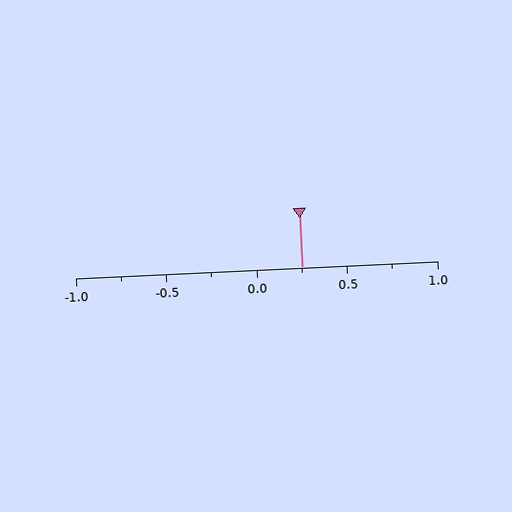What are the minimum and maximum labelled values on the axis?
The axis runs from -1.0 to 1.0.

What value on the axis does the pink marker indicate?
The marker indicates approximately 0.25.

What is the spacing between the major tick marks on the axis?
The major ticks are spaced 0.5 apart.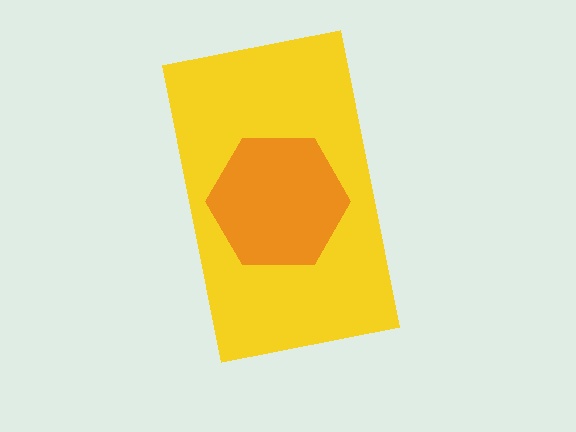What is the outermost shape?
The yellow rectangle.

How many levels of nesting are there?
2.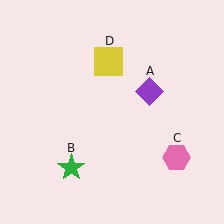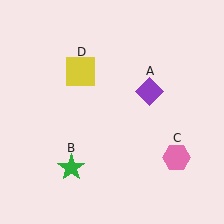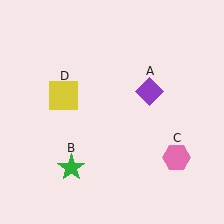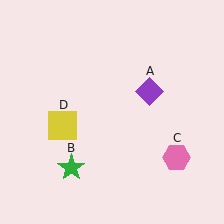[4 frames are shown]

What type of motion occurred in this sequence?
The yellow square (object D) rotated counterclockwise around the center of the scene.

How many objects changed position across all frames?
1 object changed position: yellow square (object D).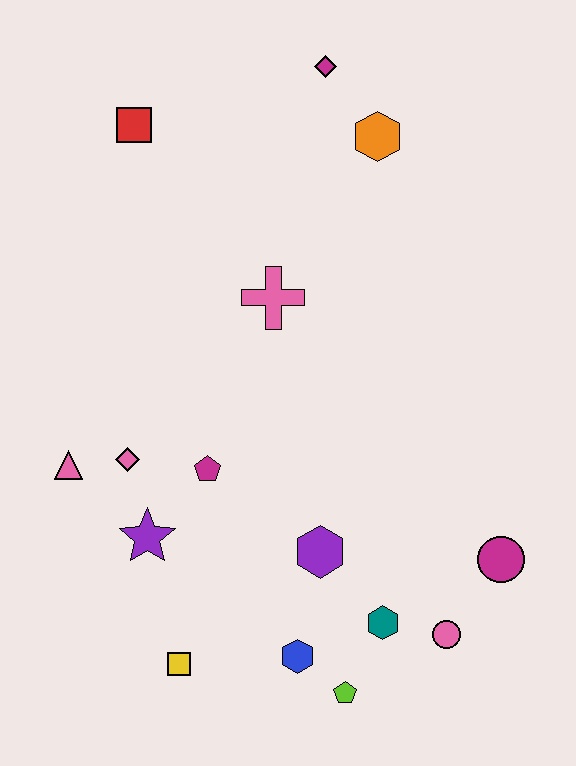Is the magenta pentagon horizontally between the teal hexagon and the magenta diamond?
No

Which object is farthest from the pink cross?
The lime pentagon is farthest from the pink cross.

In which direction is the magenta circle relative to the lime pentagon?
The magenta circle is to the right of the lime pentagon.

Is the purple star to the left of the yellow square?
Yes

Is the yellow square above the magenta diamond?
No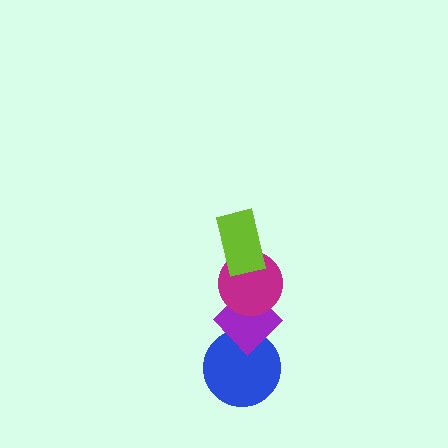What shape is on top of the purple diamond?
The magenta circle is on top of the purple diamond.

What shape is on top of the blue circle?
The purple diamond is on top of the blue circle.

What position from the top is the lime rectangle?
The lime rectangle is 1st from the top.